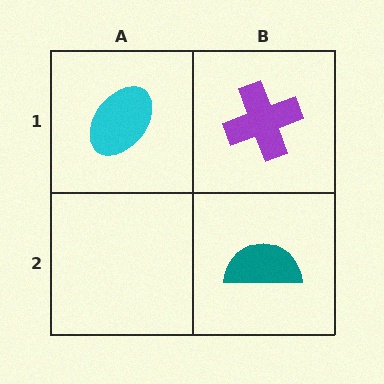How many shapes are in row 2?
1 shape.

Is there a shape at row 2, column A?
No, that cell is empty.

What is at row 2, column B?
A teal semicircle.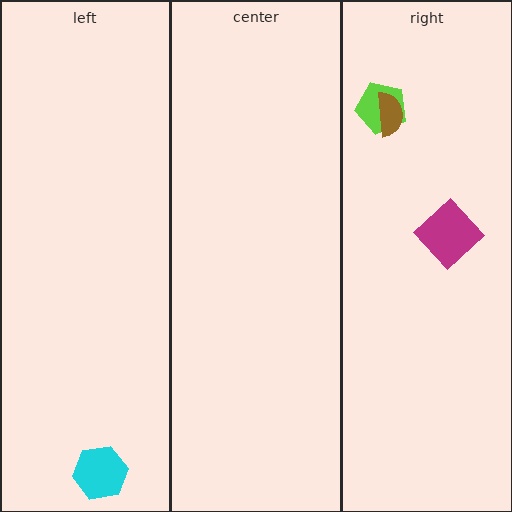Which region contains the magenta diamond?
The right region.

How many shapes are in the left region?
1.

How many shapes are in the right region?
3.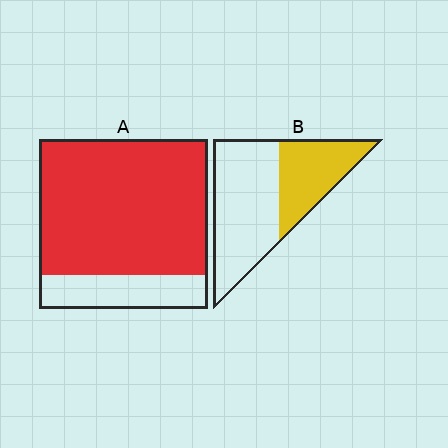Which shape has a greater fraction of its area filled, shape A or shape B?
Shape A.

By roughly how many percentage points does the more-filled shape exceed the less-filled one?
By roughly 40 percentage points (A over B).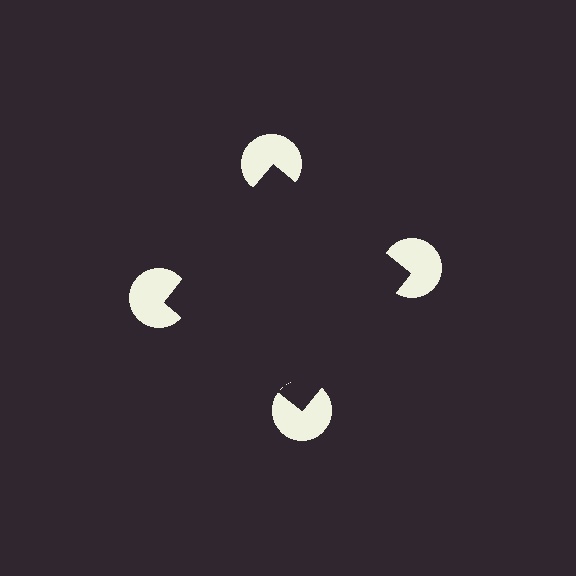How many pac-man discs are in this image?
There are 4 — one at each vertex of the illusory square.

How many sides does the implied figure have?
4 sides.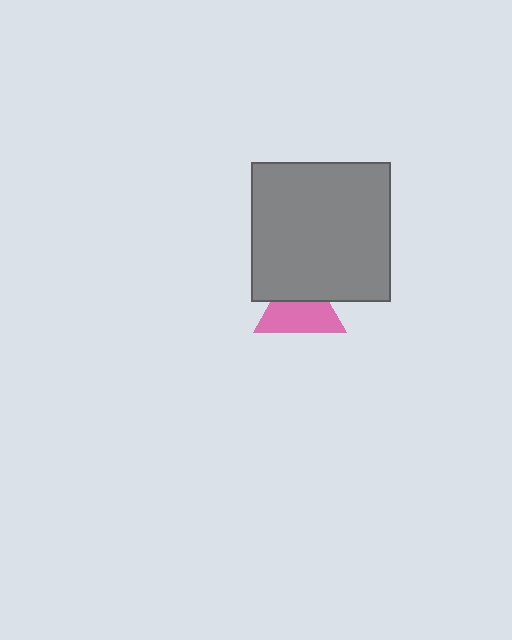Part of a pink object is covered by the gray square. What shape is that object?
It is a triangle.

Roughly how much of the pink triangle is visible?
About half of it is visible (roughly 62%).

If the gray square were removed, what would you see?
You would see the complete pink triangle.